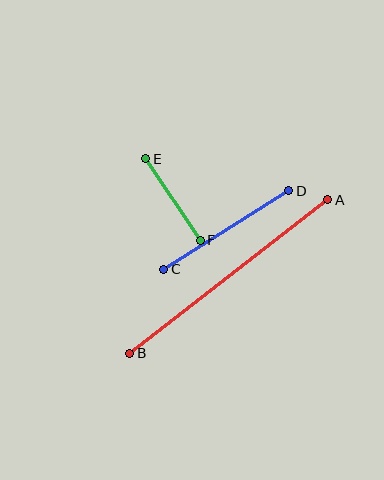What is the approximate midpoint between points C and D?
The midpoint is at approximately (226, 230) pixels.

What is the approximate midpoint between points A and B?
The midpoint is at approximately (229, 276) pixels.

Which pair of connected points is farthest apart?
Points A and B are farthest apart.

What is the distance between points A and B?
The distance is approximately 250 pixels.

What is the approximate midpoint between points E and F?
The midpoint is at approximately (173, 200) pixels.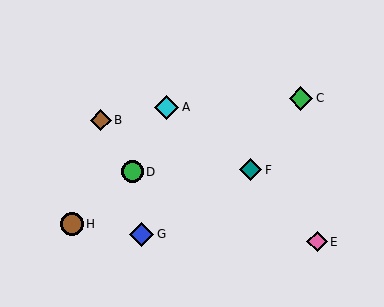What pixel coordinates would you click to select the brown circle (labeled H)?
Click at (72, 224) to select the brown circle H.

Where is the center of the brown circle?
The center of the brown circle is at (72, 224).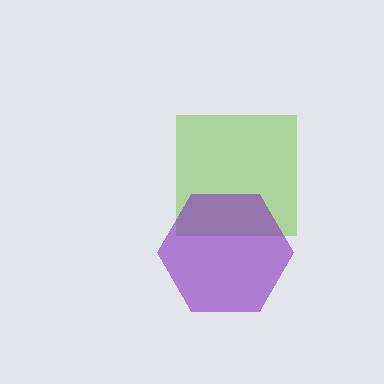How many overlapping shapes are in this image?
There are 2 overlapping shapes in the image.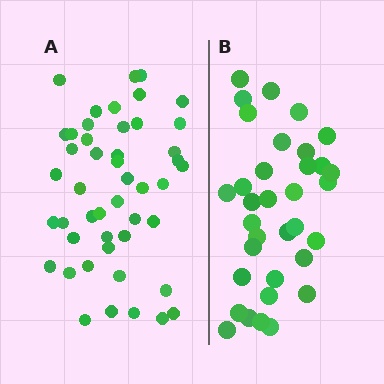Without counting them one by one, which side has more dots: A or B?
Region A (the left region) has more dots.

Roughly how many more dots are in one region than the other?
Region A has approximately 15 more dots than region B.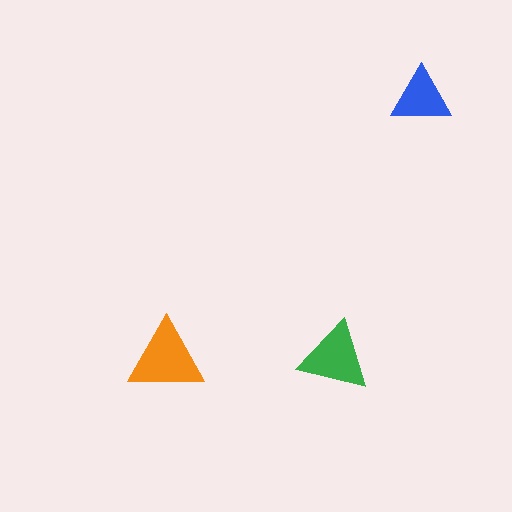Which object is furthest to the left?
The orange triangle is leftmost.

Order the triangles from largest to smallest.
the orange one, the green one, the blue one.